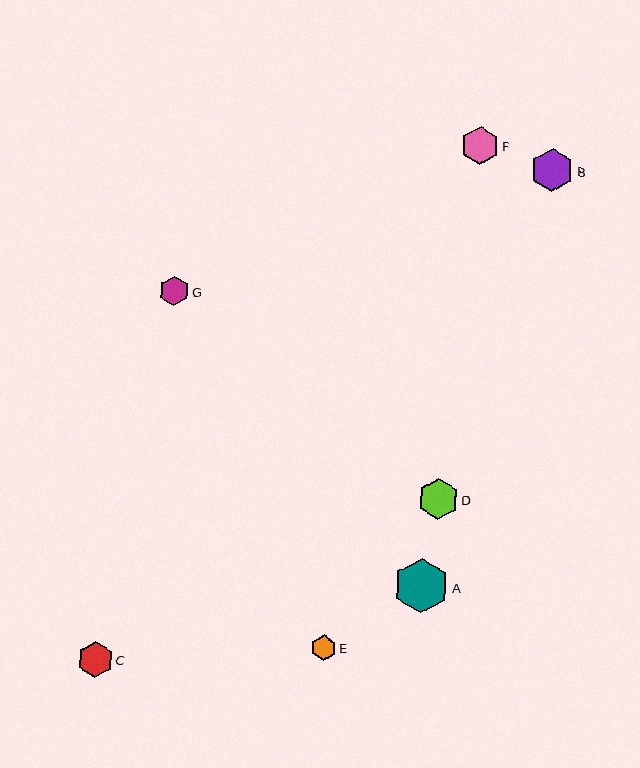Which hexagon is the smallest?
Hexagon E is the smallest with a size of approximately 25 pixels.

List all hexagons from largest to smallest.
From largest to smallest: A, B, D, F, C, G, E.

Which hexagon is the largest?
Hexagon A is the largest with a size of approximately 55 pixels.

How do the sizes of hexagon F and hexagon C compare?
Hexagon F and hexagon C are approximately the same size.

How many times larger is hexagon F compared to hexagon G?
Hexagon F is approximately 1.3 times the size of hexagon G.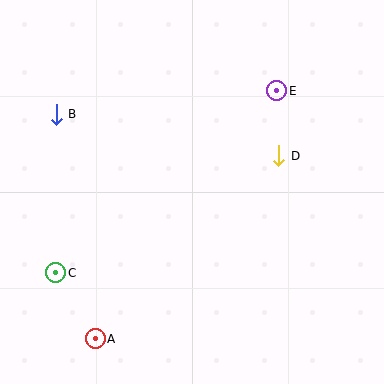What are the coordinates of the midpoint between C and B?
The midpoint between C and B is at (56, 193).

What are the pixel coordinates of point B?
Point B is at (56, 114).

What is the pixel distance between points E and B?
The distance between E and B is 221 pixels.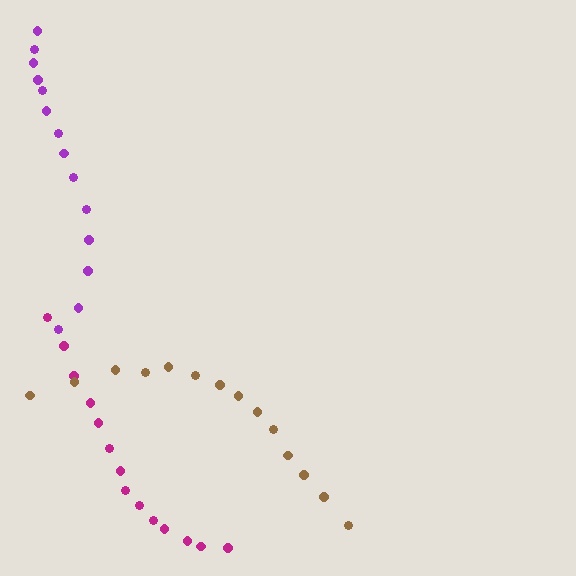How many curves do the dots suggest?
There are 3 distinct paths.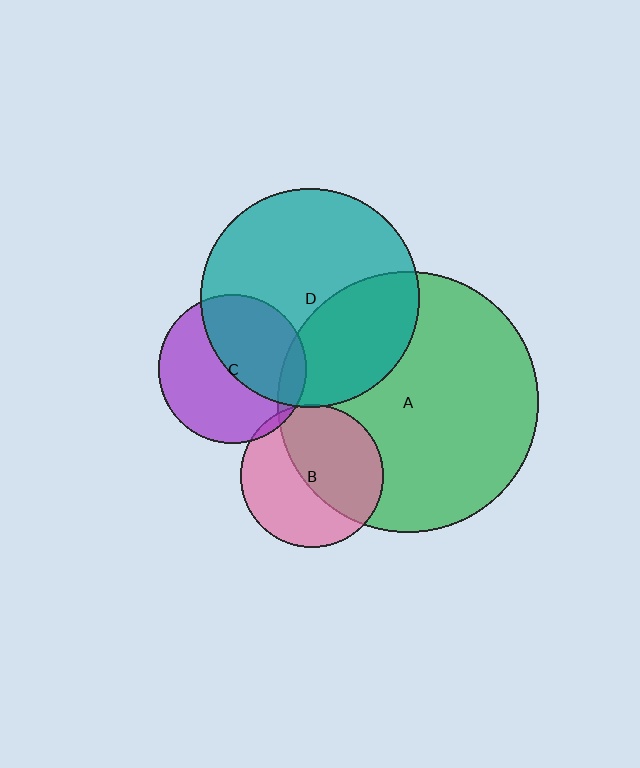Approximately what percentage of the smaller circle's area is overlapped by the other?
Approximately 35%.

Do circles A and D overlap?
Yes.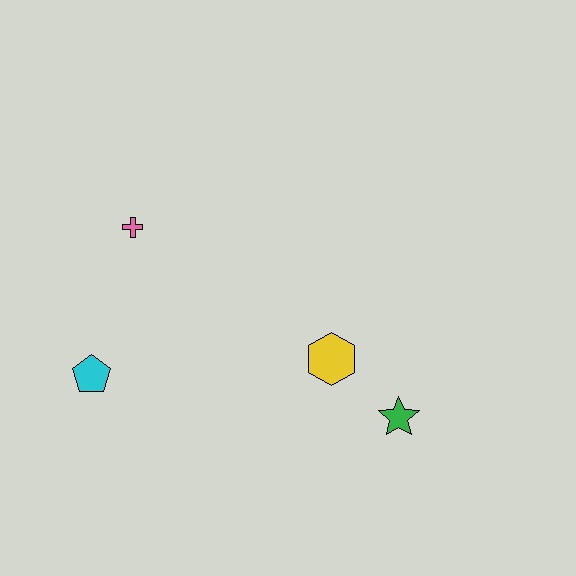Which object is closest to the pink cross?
The cyan pentagon is closest to the pink cross.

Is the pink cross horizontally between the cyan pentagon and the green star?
Yes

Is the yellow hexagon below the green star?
No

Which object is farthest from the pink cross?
The green star is farthest from the pink cross.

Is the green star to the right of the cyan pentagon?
Yes